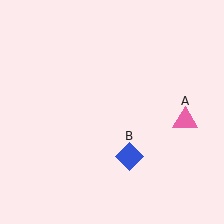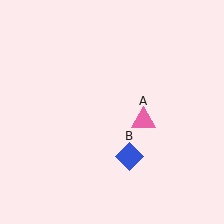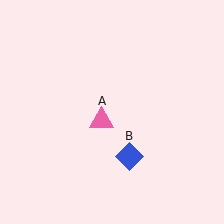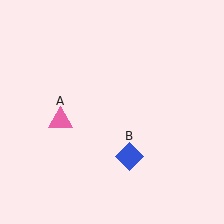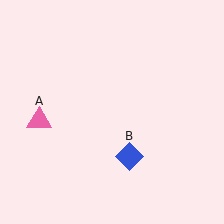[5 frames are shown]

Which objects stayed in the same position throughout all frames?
Blue diamond (object B) remained stationary.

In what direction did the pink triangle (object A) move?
The pink triangle (object A) moved left.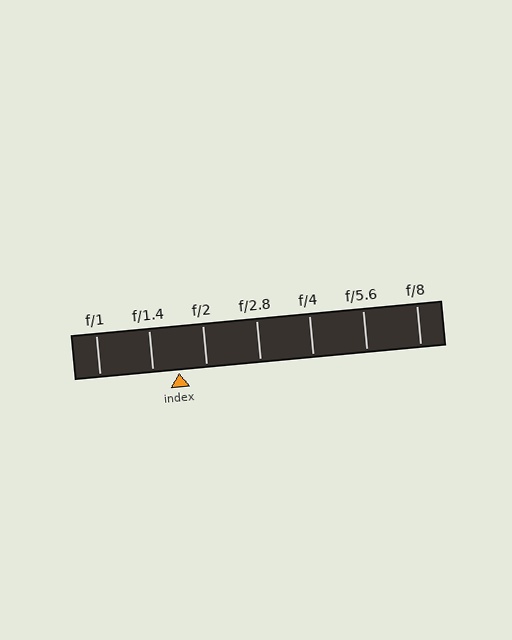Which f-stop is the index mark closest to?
The index mark is closest to f/1.4.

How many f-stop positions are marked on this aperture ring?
There are 7 f-stop positions marked.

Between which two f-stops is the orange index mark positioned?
The index mark is between f/1.4 and f/2.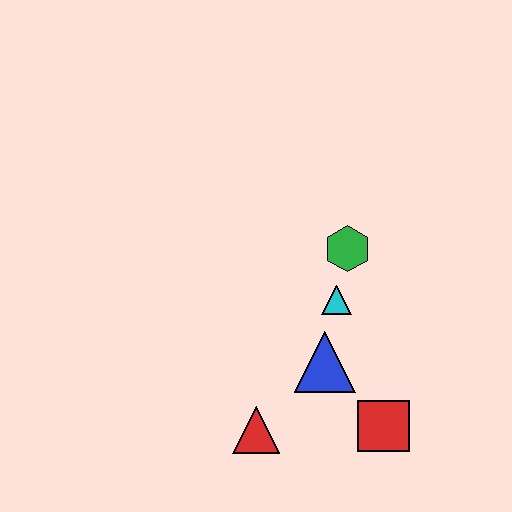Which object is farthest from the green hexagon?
The red triangle is farthest from the green hexagon.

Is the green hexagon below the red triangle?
No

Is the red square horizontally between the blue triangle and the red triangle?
No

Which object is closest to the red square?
The blue triangle is closest to the red square.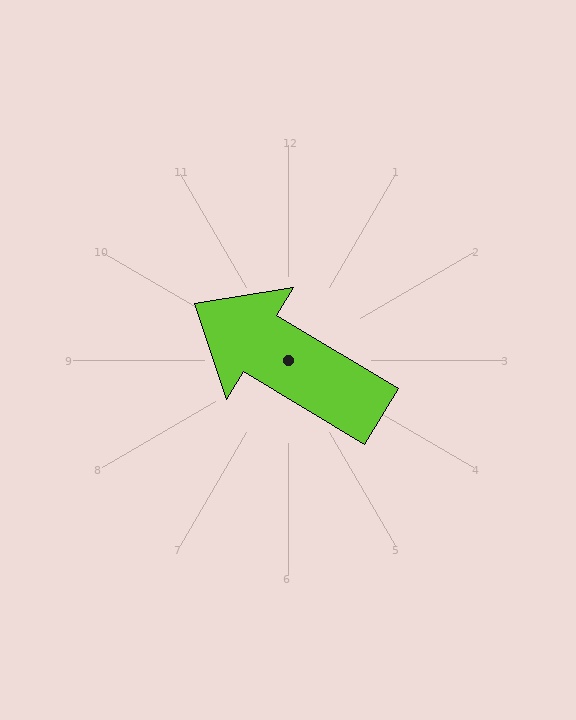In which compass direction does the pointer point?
Northwest.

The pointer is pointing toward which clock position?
Roughly 10 o'clock.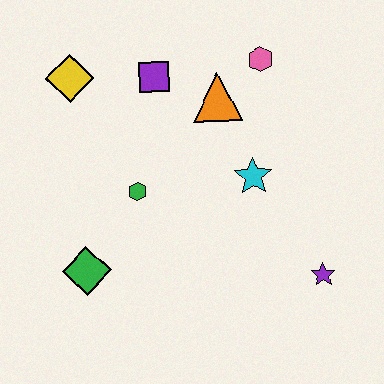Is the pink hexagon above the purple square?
Yes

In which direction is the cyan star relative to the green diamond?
The cyan star is to the right of the green diamond.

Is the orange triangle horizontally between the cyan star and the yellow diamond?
Yes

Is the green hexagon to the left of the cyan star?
Yes